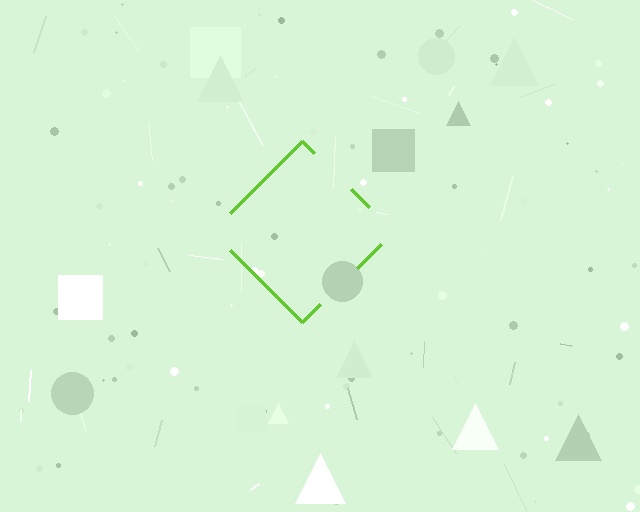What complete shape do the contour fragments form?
The contour fragments form a diamond.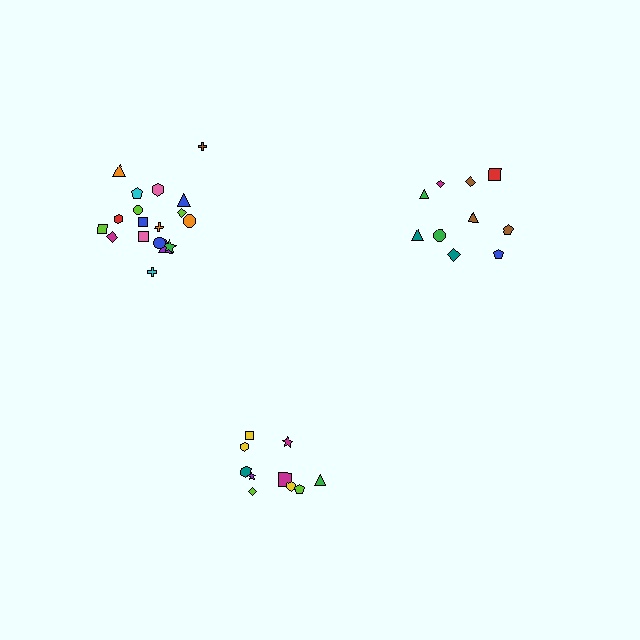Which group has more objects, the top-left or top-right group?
The top-left group.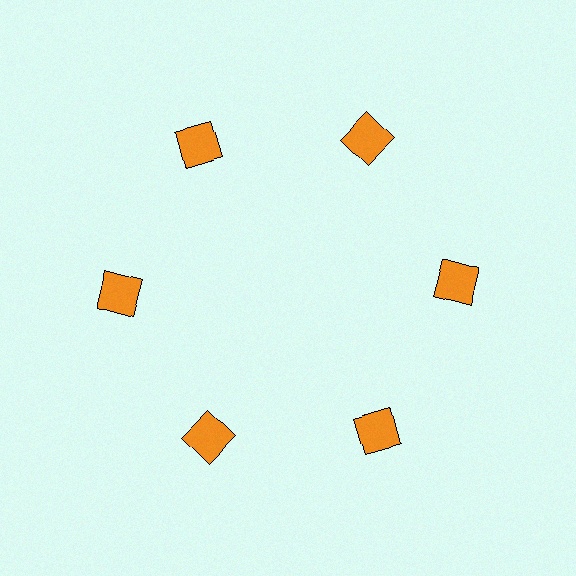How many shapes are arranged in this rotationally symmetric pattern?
There are 6 shapes, arranged in 6 groups of 1.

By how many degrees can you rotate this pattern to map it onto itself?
The pattern maps onto itself every 60 degrees of rotation.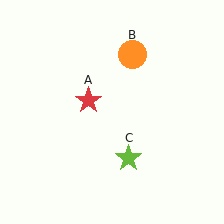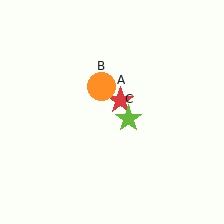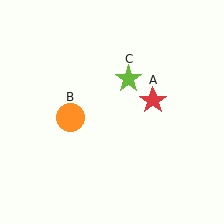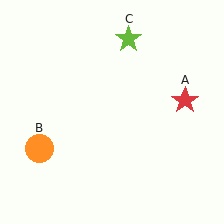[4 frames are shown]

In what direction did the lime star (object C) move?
The lime star (object C) moved up.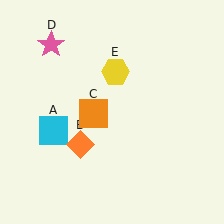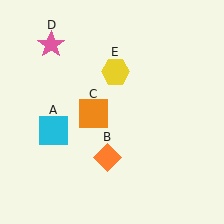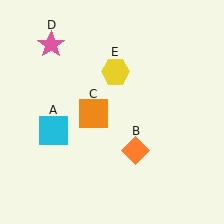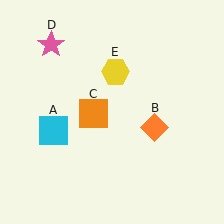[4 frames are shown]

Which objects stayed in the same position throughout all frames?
Cyan square (object A) and orange square (object C) and pink star (object D) and yellow hexagon (object E) remained stationary.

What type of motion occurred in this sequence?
The orange diamond (object B) rotated counterclockwise around the center of the scene.